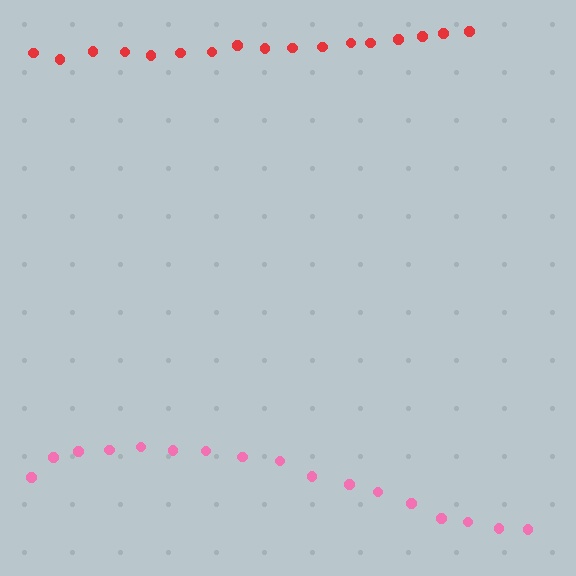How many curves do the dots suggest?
There are 2 distinct paths.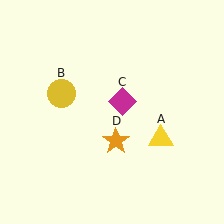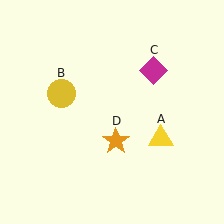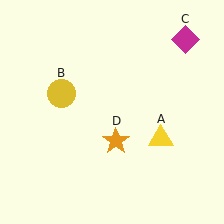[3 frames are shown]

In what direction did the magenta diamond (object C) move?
The magenta diamond (object C) moved up and to the right.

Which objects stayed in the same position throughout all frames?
Yellow triangle (object A) and yellow circle (object B) and orange star (object D) remained stationary.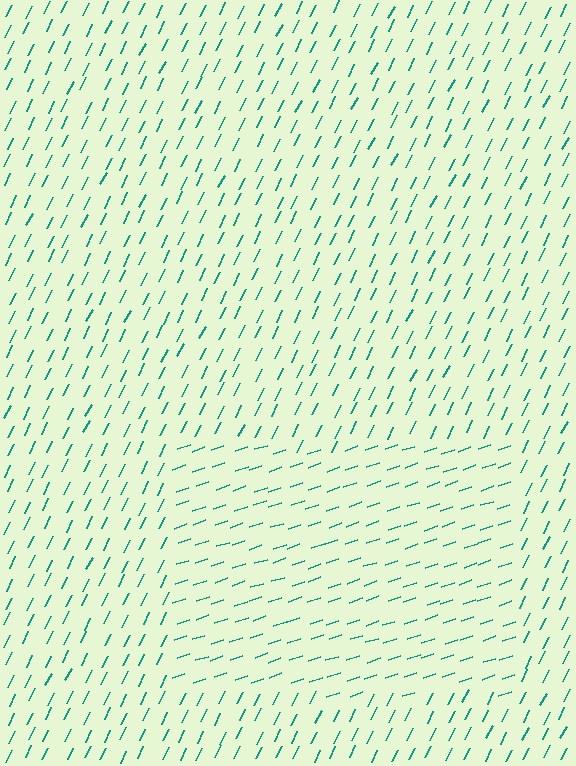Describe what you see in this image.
The image is filled with small teal line segments. A rectangle region in the image has lines oriented differently from the surrounding lines, creating a visible texture boundary.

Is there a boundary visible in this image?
Yes, there is a texture boundary formed by a change in line orientation.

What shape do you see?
I see a rectangle.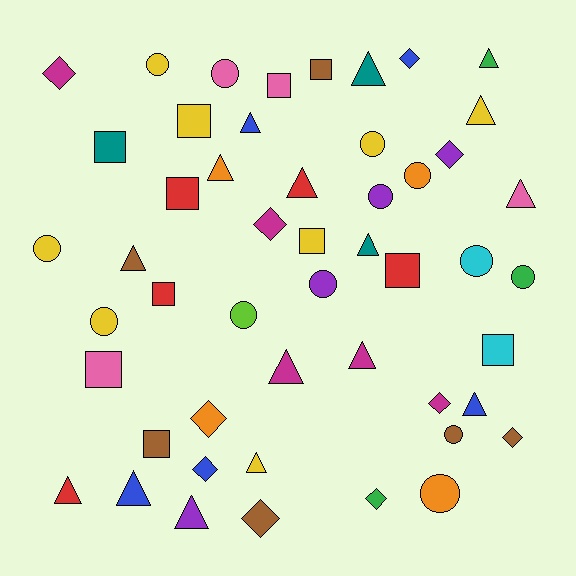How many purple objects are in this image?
There are 4 purple objects.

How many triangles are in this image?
There are 16 triangles.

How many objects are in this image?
There are 50 objects.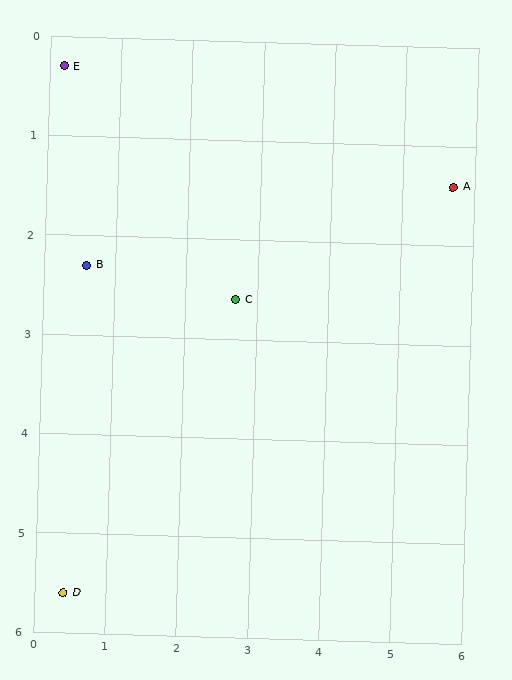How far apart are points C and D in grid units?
Points C and D are about 3.8 grid units apart.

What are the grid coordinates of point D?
Point D is at approximately (0.4, 5.6).